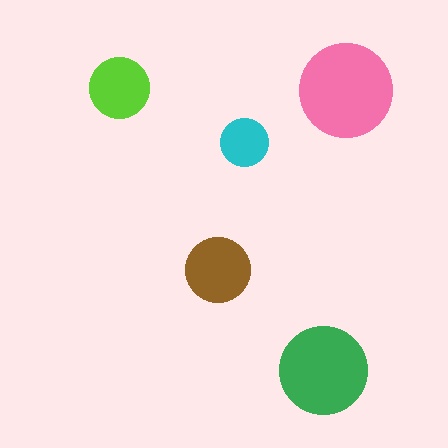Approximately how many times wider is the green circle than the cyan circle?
About 2 times wider.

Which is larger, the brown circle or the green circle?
The green one.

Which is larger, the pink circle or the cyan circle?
The pink one.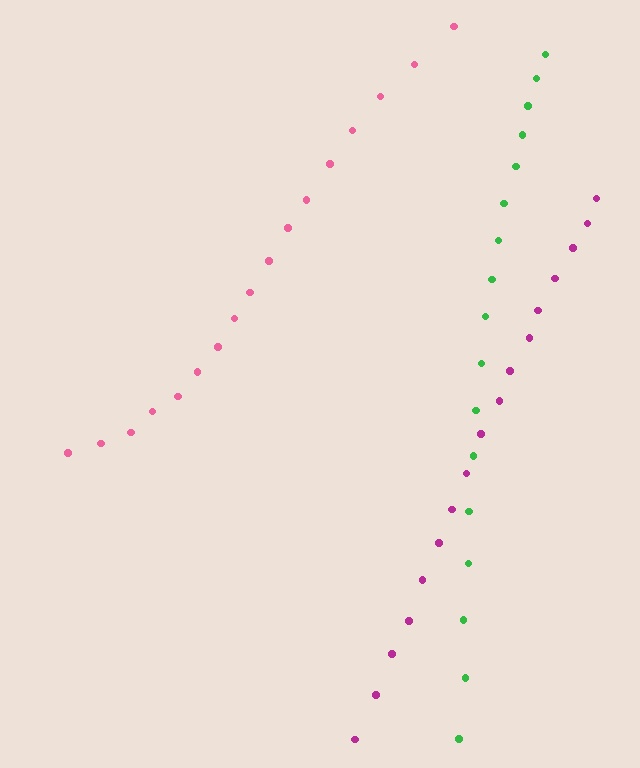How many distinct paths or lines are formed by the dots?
There are 3 distinct paths.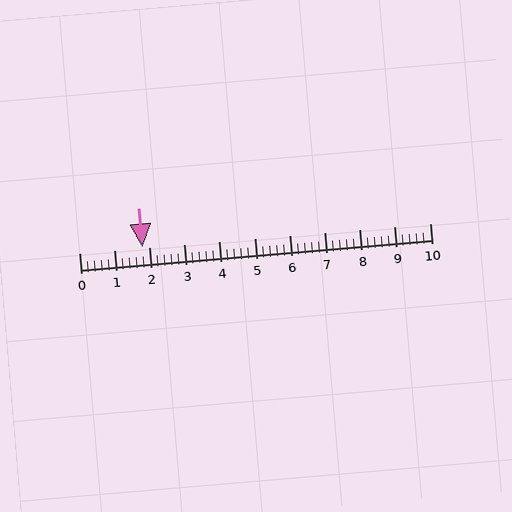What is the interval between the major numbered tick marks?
The major tick marks are spaced 1 units apart.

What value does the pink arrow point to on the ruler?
The pink arrow points to approximately 1.8.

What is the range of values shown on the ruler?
The ruler shows values from 0 to 10.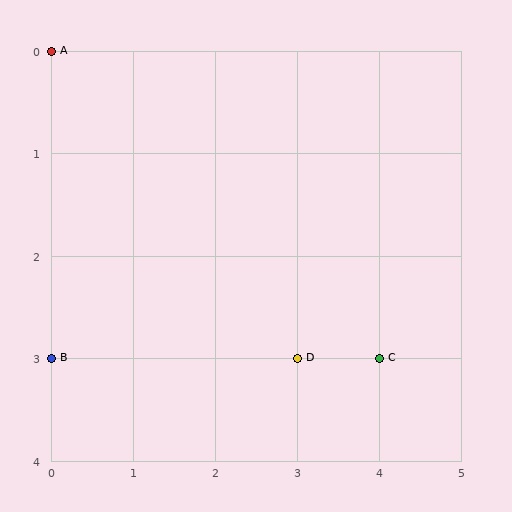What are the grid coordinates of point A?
Point A is at grid coordinates (0, 0).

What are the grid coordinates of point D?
Point D is at grid coordinates (3, 3).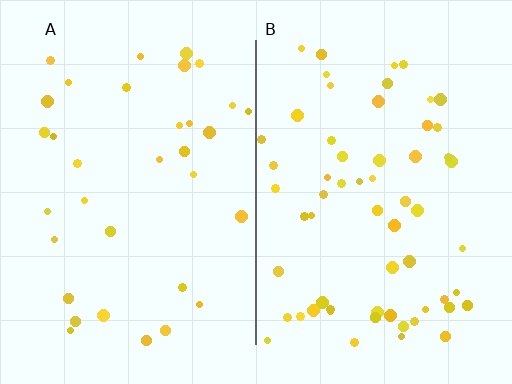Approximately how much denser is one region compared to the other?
Approximately 1.8× — region B over region A.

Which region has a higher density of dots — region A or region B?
B (the right).